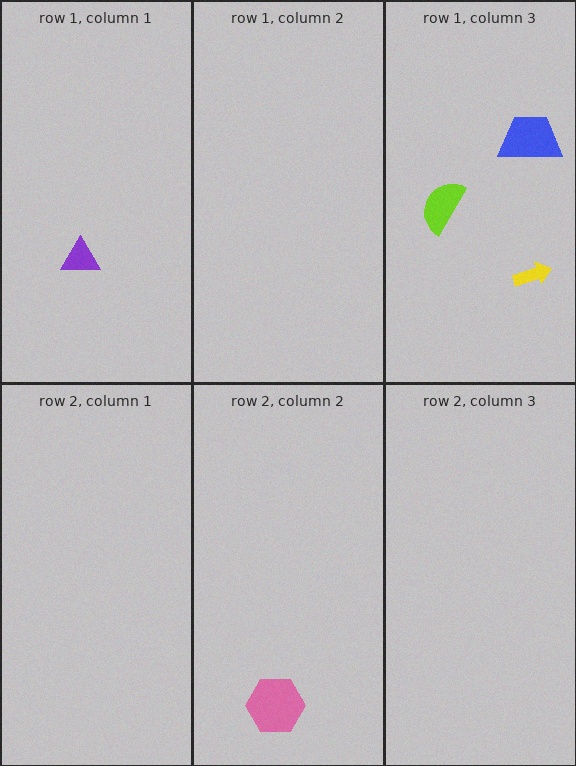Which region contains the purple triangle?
The row 1, column 1 region.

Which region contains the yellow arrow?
The row 1, column 3 region.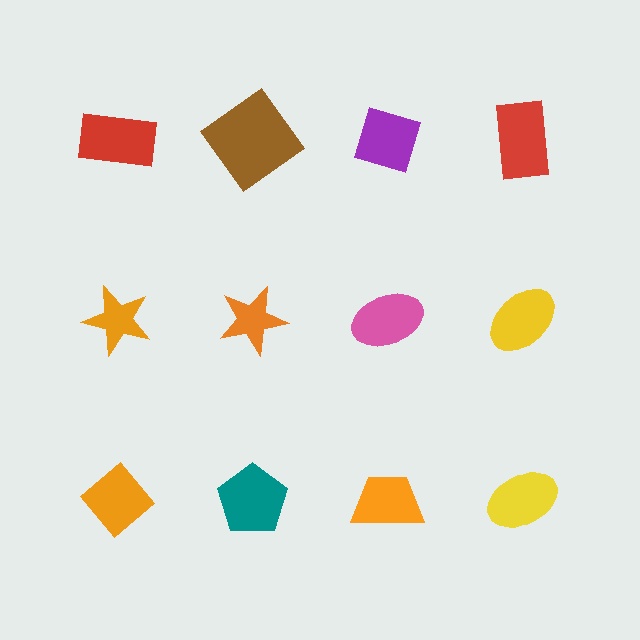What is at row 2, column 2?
An orange star.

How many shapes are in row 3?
4 shapes.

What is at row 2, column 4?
A yellow ellipse.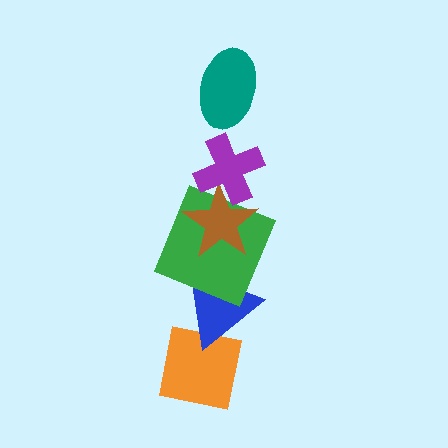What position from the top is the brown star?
The brown star is 3rd from the top.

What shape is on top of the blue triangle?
The green square is on top of the blue triangle.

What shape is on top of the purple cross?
The teal ellipse is on top of the purple cross.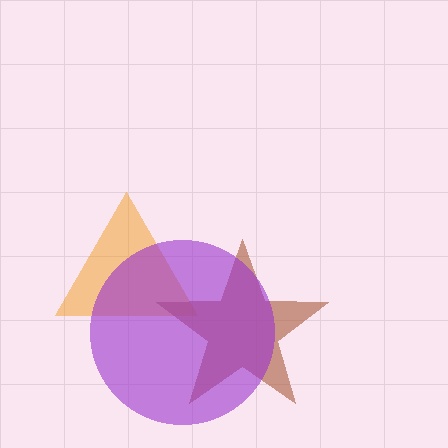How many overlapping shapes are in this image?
There are 3 overlapping shapes in the image.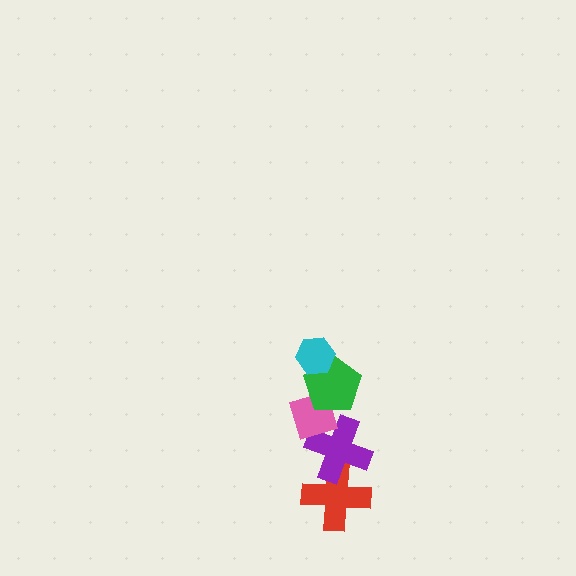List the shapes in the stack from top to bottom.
From top to bottom: the cyan hexagon, the green pentagon, the pink diamond, the purple cross, the red cross.